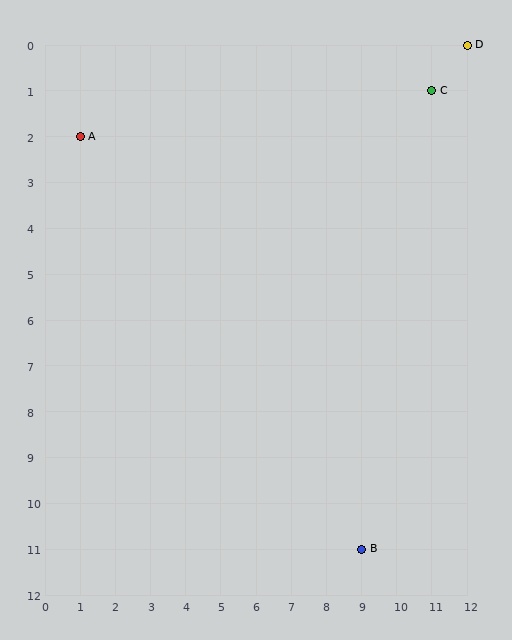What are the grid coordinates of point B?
Point B is at grid coordinates (9, 11).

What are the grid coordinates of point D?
Point D is at grid coordinates (12, 0).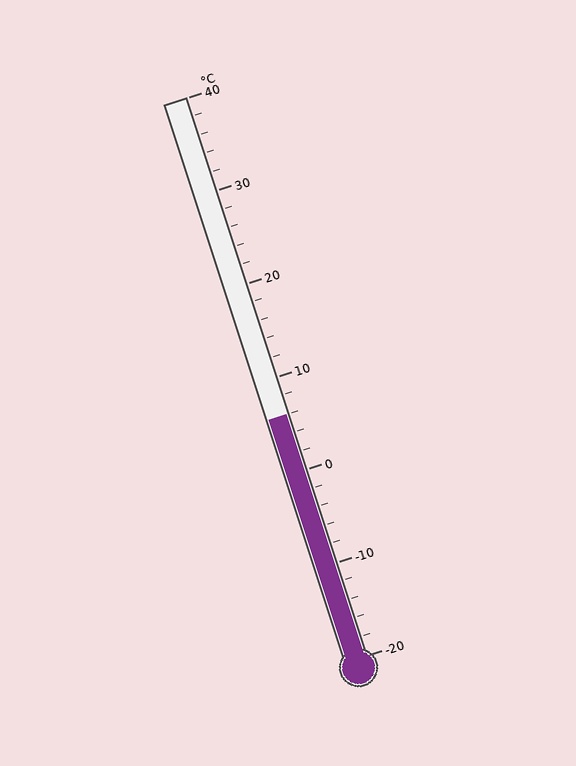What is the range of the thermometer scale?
The thermometer scale ranges from -20°C to 40°C.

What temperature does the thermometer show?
The thermometer shows approximately 6°C.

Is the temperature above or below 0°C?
The temperature is above 0°C.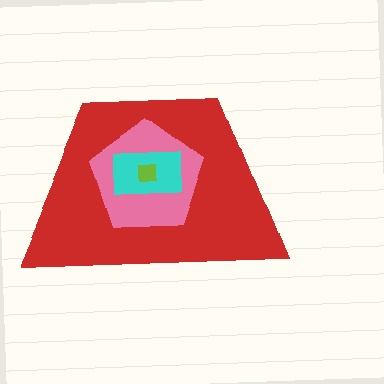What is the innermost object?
The lime square.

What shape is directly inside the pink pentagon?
The cyan rectangle.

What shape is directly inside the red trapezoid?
The pink pentagon.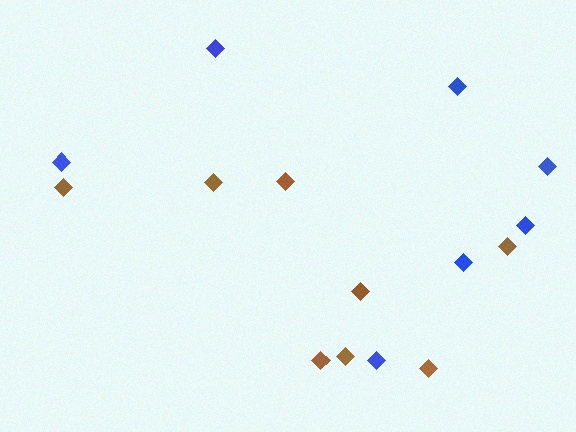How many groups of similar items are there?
There are 2 groups: one group of blue diamonds (7) and one group of brown diamonds (8).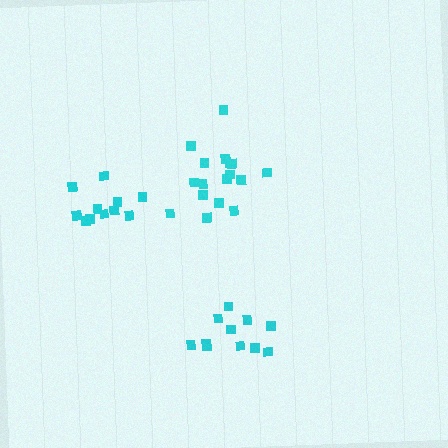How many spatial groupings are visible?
There are 3 spatial groupings.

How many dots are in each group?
Group 1: 17 dots, Group 2: 11 dots, Group 3: 11 dots (39 total).